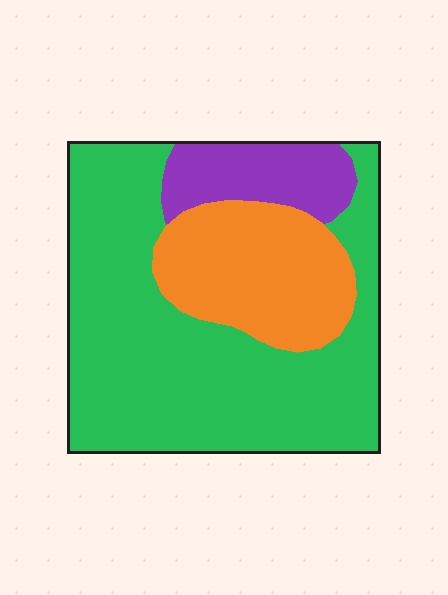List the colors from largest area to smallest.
From largest to smallest: green, orange, purple.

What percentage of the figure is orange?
Orange takes up about one quarter (1/4) of the figure.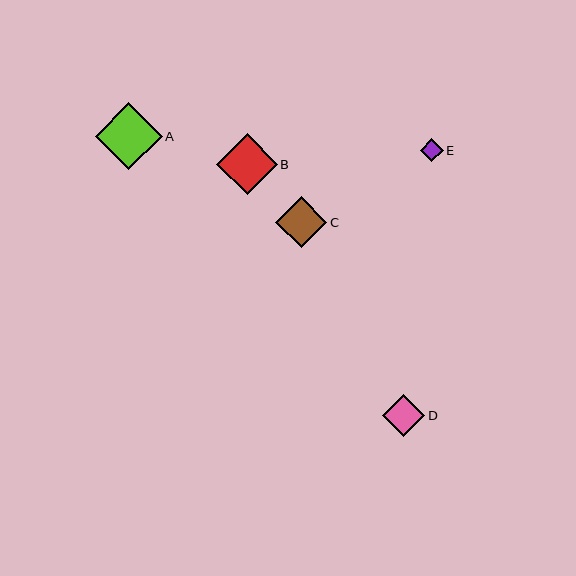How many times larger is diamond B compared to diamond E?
Diamond B is approximately 2.6 times the size of diamond E.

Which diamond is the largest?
Diamond A is the largest with a size of approximately 67 pixels.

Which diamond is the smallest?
Diamond E is the smallest with a size of approximately 23 pixels.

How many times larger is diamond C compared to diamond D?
Diamond C is approximately 1.2 times the size of diamond D.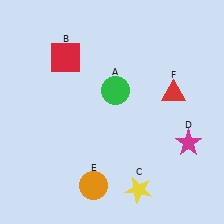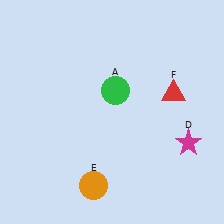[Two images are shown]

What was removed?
The red square (B), the yellow star (C) were removed in Image 2.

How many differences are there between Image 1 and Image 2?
There are 2 differences between the two images.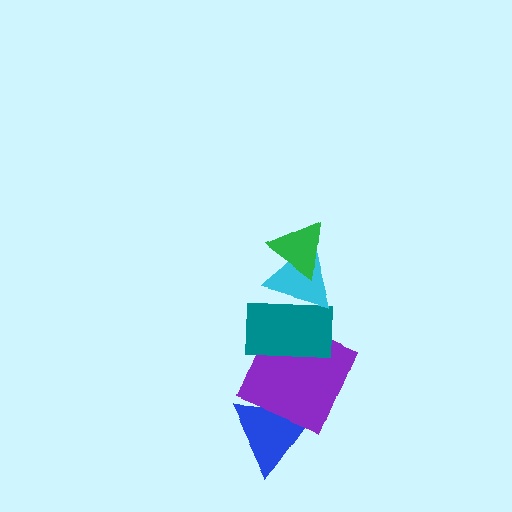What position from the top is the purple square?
The purple square is 4th from the top.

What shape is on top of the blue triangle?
The purple square is on top of the blue triangle.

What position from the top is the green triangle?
The green triangle is 1st from the top.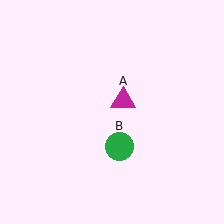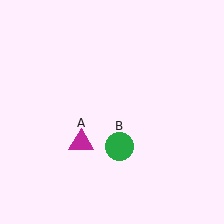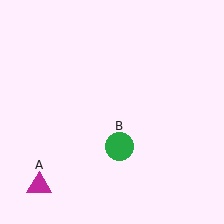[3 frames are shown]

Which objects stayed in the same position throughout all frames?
Green circle (object B) remained stationary.